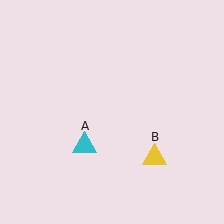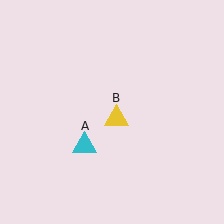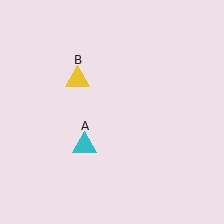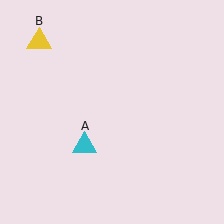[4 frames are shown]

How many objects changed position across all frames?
1 object changed position: yellow triangle (object B).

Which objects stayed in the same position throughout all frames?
Cyan triangle (object A) remained stationary.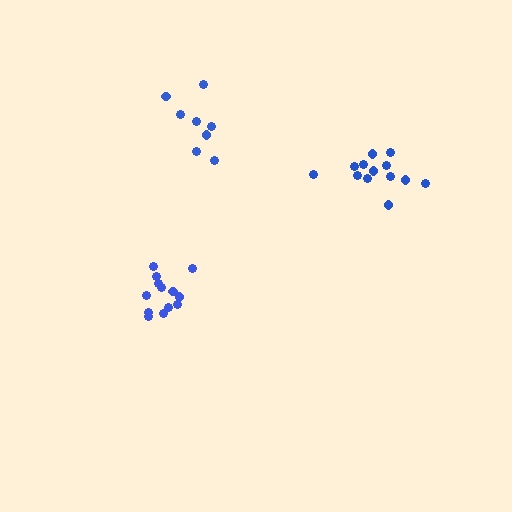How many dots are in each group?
Group 1: 13 dots, Group 2: 13 dots, Group 3: 8 dots (34 total).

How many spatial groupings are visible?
There are 3 spatial groupings.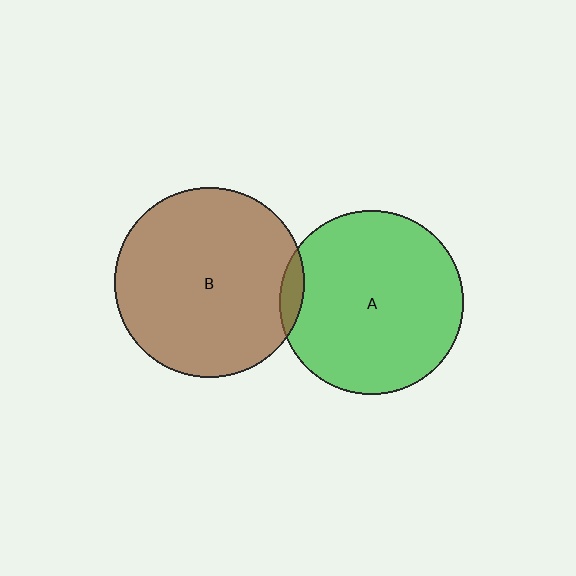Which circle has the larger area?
Circle B (brown).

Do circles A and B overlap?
Yes.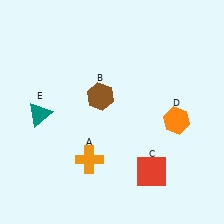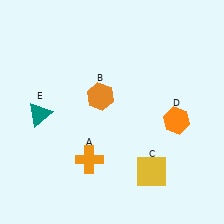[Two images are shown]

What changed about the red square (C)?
In Image 1, C is red. In Image 2, it changed to yellow.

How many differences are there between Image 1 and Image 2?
There are 2 differences between the two images.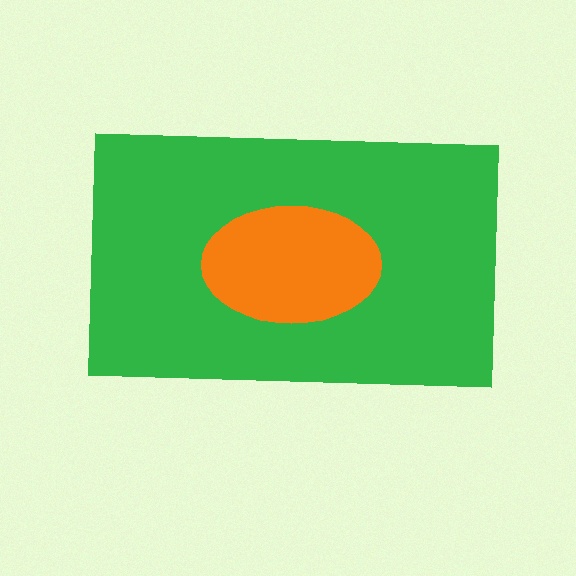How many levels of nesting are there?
2.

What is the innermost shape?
The orange ellipse.